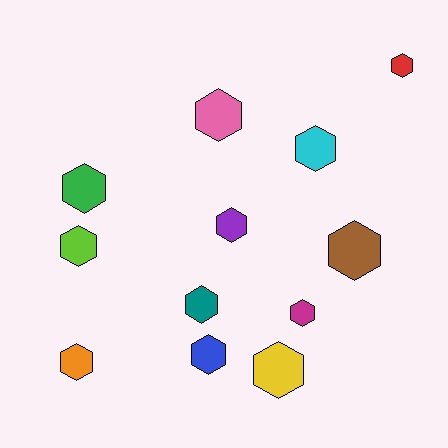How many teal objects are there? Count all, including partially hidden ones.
There is 1 teal object.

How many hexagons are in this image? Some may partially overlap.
There are 12 hexagons.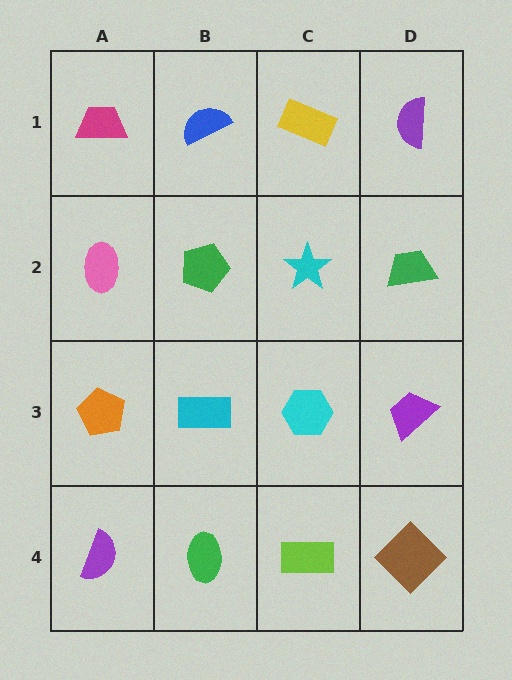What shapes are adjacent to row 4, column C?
A cyan hexagon (row 3, column C), a green ellipse (row 4, column B), a brown diamond (row 4, column D).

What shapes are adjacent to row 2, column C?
A yellow rectangle (row 1, column C), a cyan hexagon (row 3, column C), a green pentagon (row 2, column B), a green trapezoid (row 2, column D).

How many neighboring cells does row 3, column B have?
4.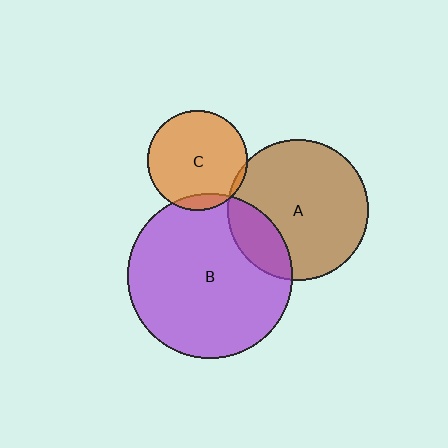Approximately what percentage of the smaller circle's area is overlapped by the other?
Approximately 20%.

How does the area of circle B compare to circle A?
Approximately 1.4 times.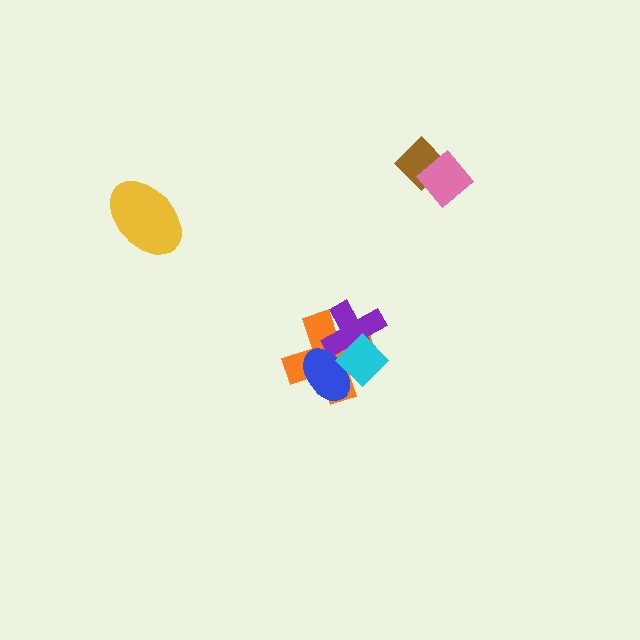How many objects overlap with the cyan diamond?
3 objects overlap with the cyan diamond.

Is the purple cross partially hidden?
Yes, it is partially covered by another shape.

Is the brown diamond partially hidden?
Yes, it is partially covered by another shape.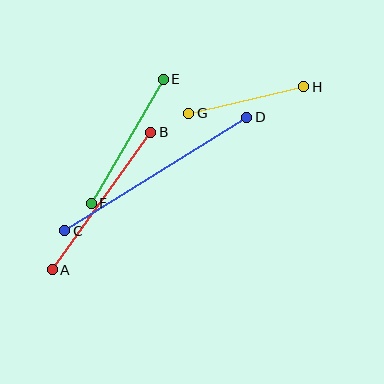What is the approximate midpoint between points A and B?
The midpoint is at approximately (101, 201) pixels.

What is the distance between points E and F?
The distance is approximately 144 pixels.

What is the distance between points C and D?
The distance is approximately 214 pixels.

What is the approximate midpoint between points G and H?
The midpoint is at approximately (246, 100) pixels.